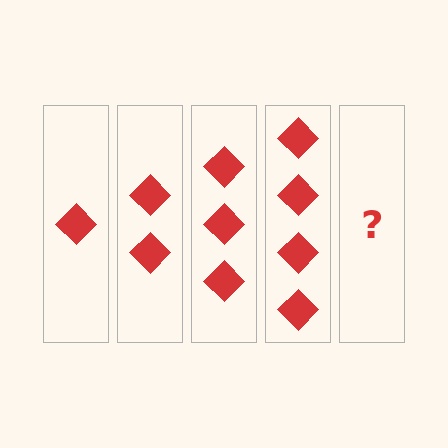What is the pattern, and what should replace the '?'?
The pattern is that each step adds one more diamond. The '?' should be 5 diamonds.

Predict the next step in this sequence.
The next step is 5 diamonds.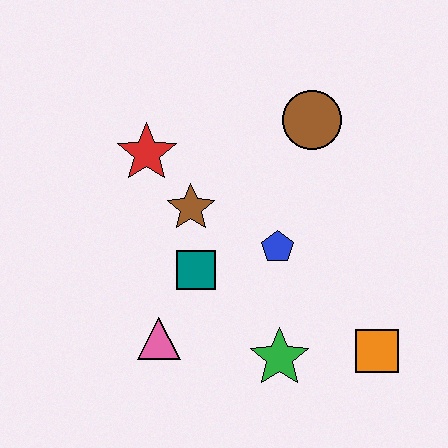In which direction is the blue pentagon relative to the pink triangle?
The blue pentagon is to the right of the pink triangle.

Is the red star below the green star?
No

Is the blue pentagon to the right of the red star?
Yes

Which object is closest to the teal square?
The brown star is closest to the teal square.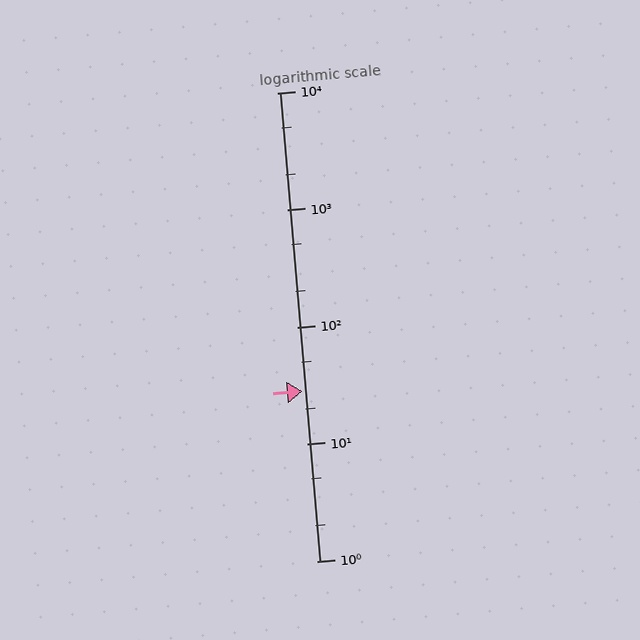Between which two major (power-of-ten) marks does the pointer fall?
The pointer is between 10 and 100.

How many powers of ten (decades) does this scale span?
The scale spans 4 decades, from 1 to 10000.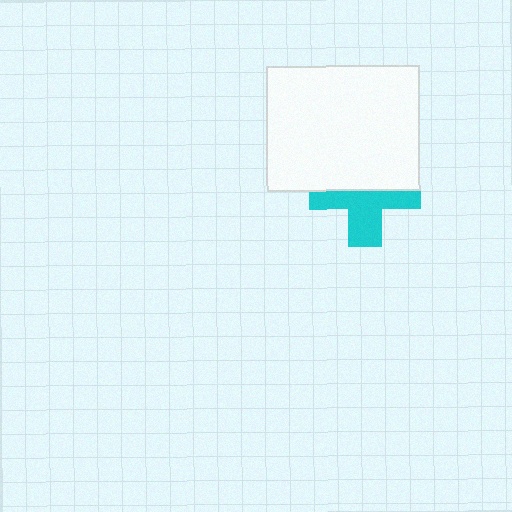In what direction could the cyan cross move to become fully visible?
The cyan cross could move down. That would shift it out from behind the white rectangle entirely.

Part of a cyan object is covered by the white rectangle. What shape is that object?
It is a cross.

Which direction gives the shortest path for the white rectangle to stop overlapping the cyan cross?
Moving up gives the shortest separation.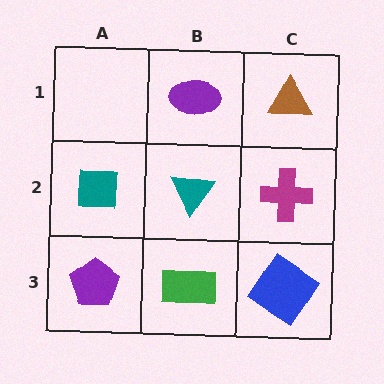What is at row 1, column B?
A purple ellipse.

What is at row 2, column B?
A teal triangle.